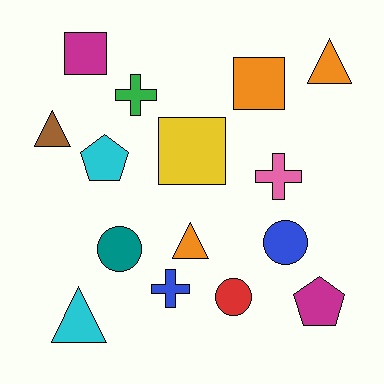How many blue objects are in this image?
There are 2 blue objects.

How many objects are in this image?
There are 15 objects.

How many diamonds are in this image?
There are no diamonds.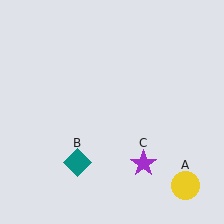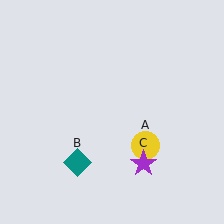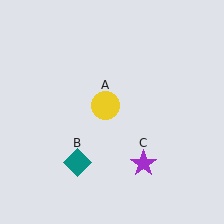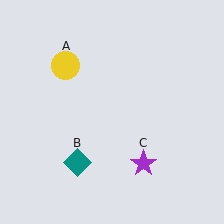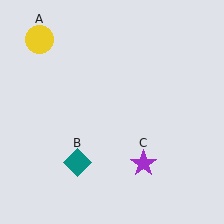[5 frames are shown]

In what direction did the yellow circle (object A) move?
The yellow circle (object A) moved up and to the left.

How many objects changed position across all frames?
1 object changed position: yellow circle (object A).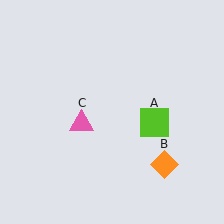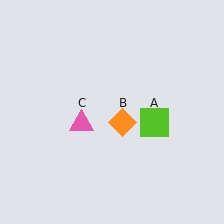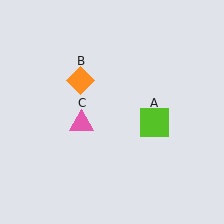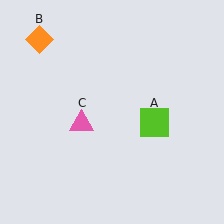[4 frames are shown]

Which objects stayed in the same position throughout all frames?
Lime square (object A) and pink triangle (object C) remained stationary.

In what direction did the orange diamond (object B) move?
The orange diamond (object B) moved up and to the left.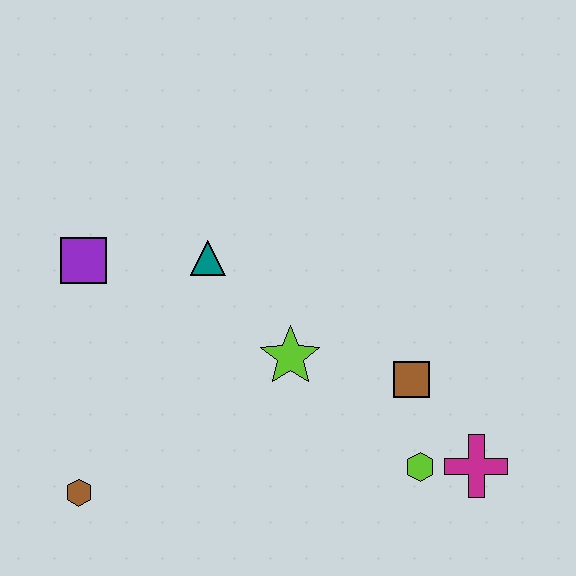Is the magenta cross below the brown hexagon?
No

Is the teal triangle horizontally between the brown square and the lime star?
No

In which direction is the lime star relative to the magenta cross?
The lime star is to the left of the magenta cross.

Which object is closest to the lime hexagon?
The magenta cross is closest to the lime hexagon.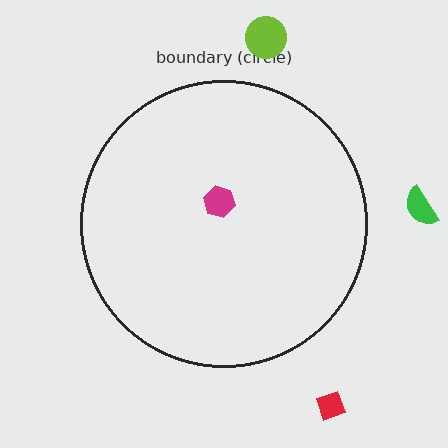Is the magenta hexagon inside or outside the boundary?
Inside.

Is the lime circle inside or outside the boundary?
Outside.